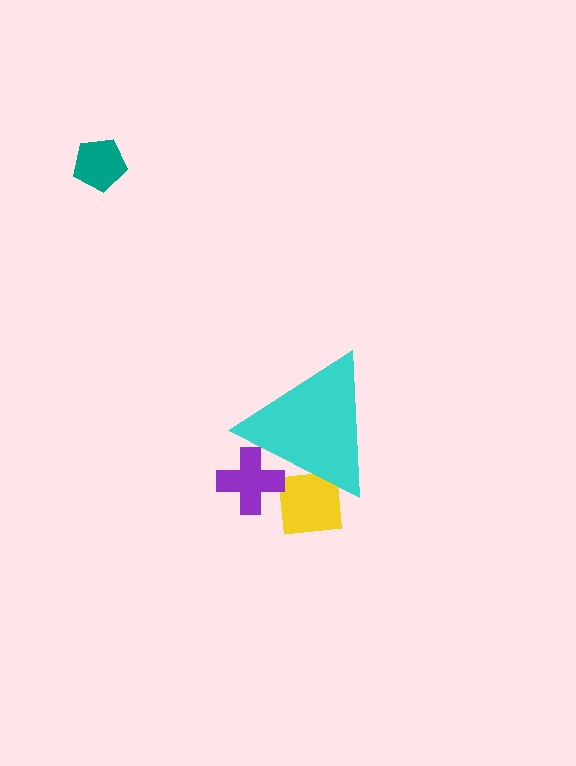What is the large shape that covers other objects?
A cyan triangle.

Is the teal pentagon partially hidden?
No, the teal pentagon is fully visible.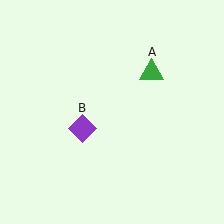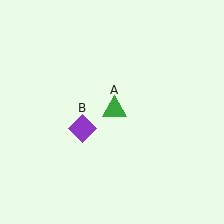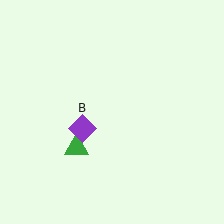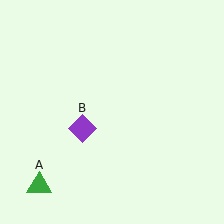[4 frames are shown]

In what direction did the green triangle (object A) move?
The green triangle (object A) moved down and to the left.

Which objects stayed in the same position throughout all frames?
Purple diamond (object B) remained stationary.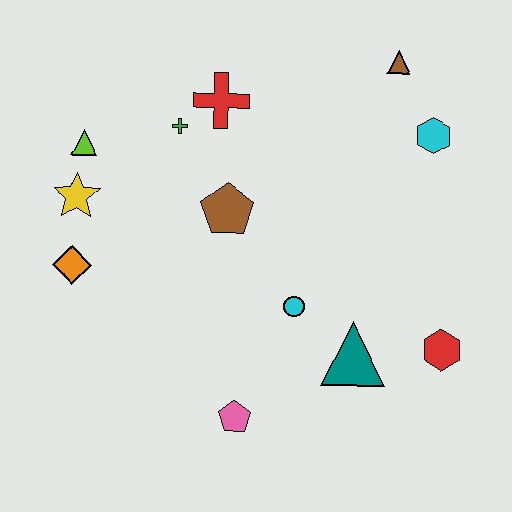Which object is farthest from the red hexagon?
The lime triangle is farthest from the red hexagon.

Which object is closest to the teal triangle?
The cyan circle is closest to the teal triangle.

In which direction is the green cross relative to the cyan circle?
The green cross is above the cyan circle.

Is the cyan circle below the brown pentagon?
Yes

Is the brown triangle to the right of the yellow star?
Yes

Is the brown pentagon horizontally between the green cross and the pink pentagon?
Yes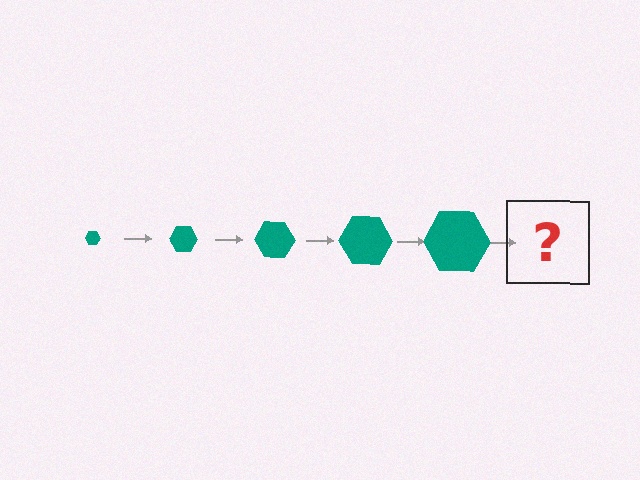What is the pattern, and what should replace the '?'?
The pattern is that the hexagon gets progressively larger each step. The '?' should be a teal hexagon, larger than the previous one.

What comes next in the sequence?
The next element should be a teal hexagon, larger than the previous one.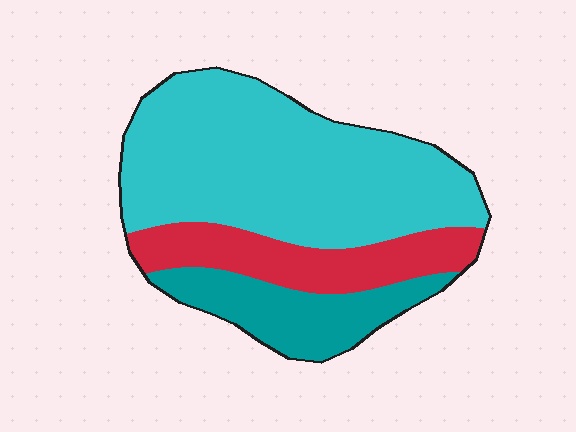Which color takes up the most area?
Cyan, at roughly 60%.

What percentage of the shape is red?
Red covers 21% of the shape.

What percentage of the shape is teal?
Teal covers roughly 20% of the shape.